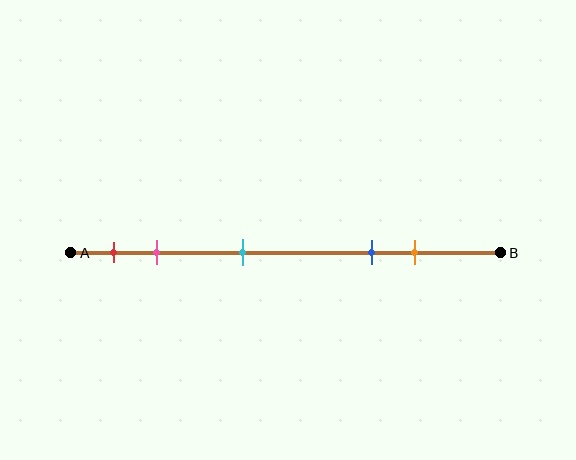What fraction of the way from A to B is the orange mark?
The orange mark is approximately 80% (0.8) of the way from A to B.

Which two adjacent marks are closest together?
The red and pink marks are the closest adjacent pair.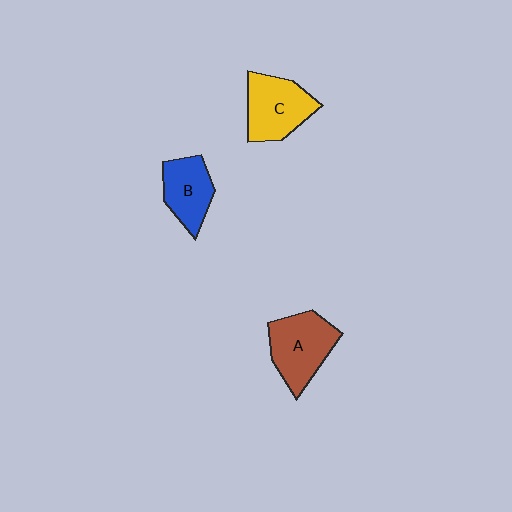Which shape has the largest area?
Shape A (brown).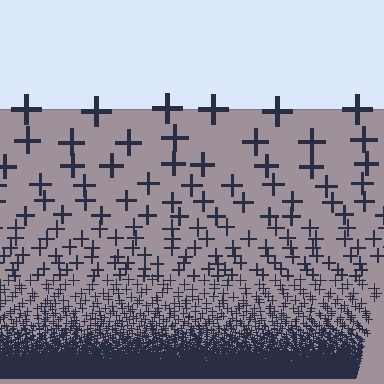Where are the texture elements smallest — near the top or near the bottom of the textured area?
Near the bottom.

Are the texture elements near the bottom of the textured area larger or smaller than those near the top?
Smaller. The gradient is inverted — elements near the bottom are smaller and denser.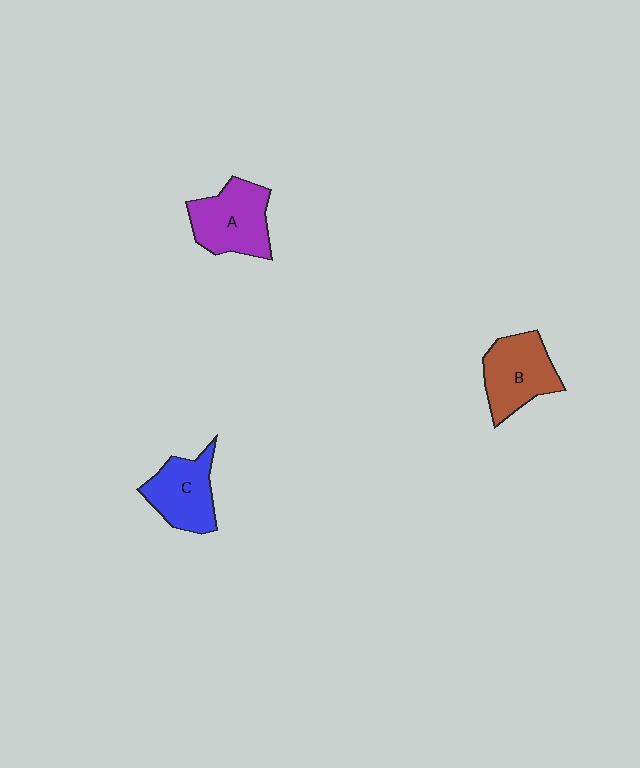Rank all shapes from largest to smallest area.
From largest to smallest: A (purple), B (brown), C (blue).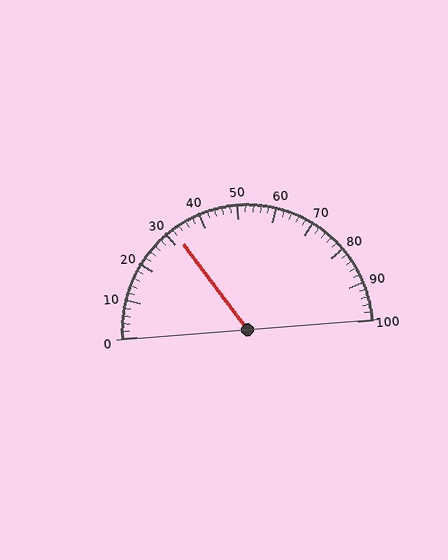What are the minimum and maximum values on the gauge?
The gauge ranges from 0 to 100.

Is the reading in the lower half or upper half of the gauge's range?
The reading is in the lower half of the range (0 to 100).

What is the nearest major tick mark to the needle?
The nearest major tick mark is 30.